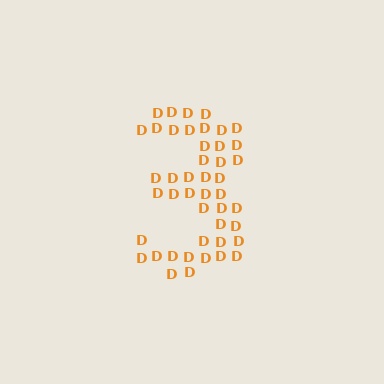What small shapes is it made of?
It is made of small letter D's.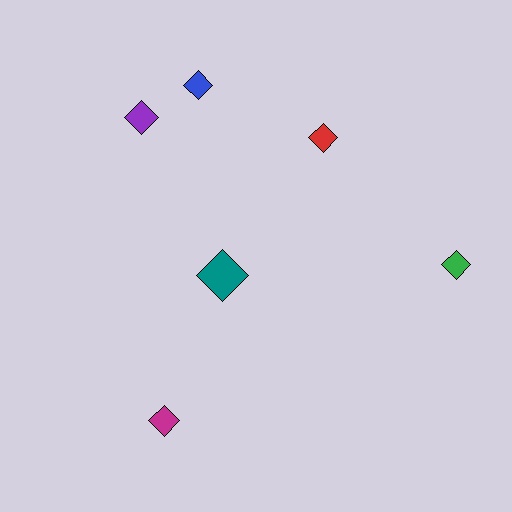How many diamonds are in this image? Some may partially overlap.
There are 6 diamonds.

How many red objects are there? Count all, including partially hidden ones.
There is 1 red object.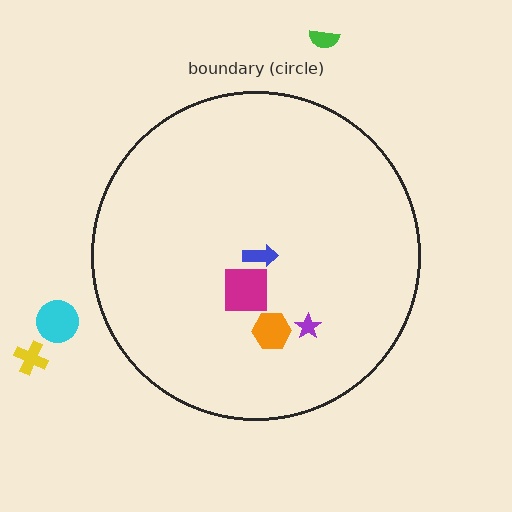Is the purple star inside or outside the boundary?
Inside.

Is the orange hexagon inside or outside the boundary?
Inside.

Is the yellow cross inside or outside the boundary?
Outside.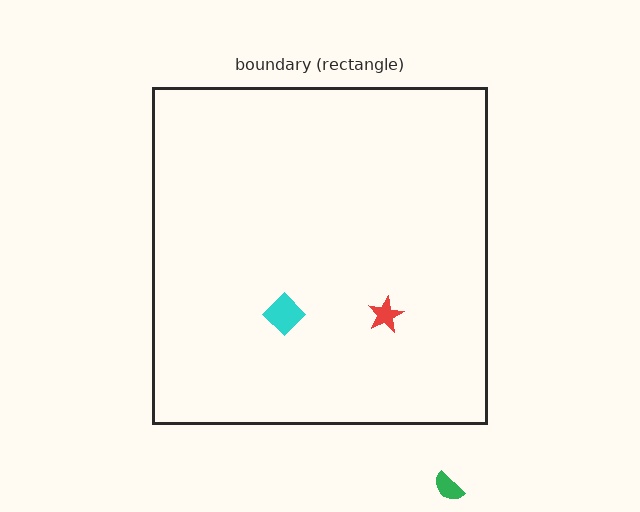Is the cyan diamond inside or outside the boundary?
Inside.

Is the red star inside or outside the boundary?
Inside.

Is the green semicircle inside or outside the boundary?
Outside.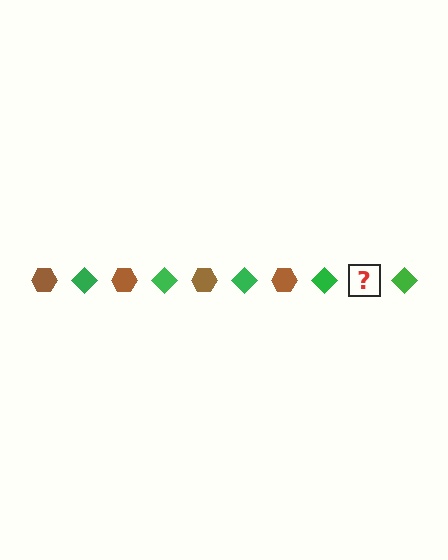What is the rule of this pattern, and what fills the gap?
The rule is that the pattern alternates between brown hexagon and green diamond. The gap should be filled with a brown hexagon.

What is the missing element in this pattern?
The missing element is a brown hexagon.